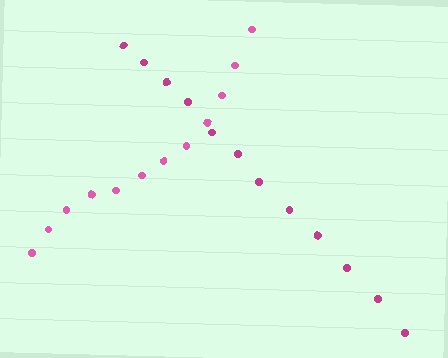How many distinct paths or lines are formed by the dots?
There are 2 distinct paths.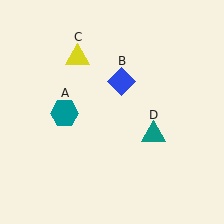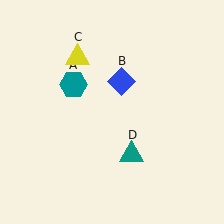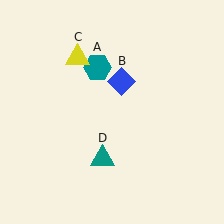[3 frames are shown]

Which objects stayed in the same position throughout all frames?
Blue diamond (object B) and yellow triangle (object C) remained stationary.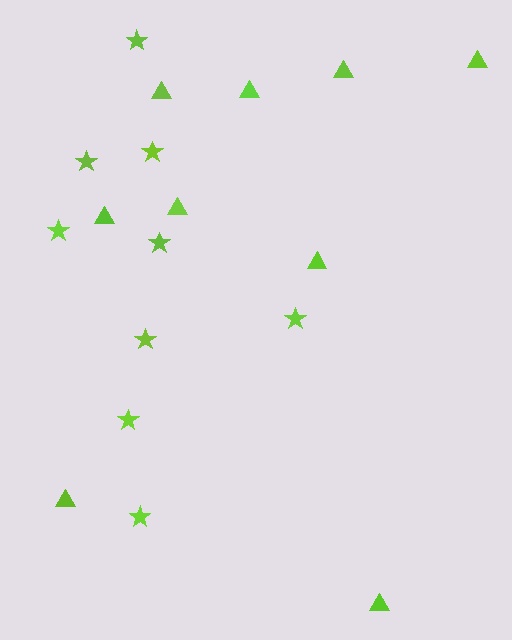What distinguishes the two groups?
There are 2 groups: one group of stars (9) and one group of triangles (9).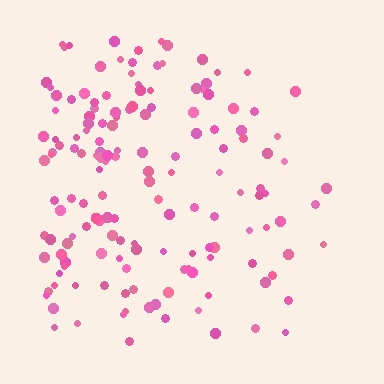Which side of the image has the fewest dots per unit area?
The right.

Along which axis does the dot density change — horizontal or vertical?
Horizontal.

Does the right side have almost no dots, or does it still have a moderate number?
Still a moderate number, just noticeably fewer than the left.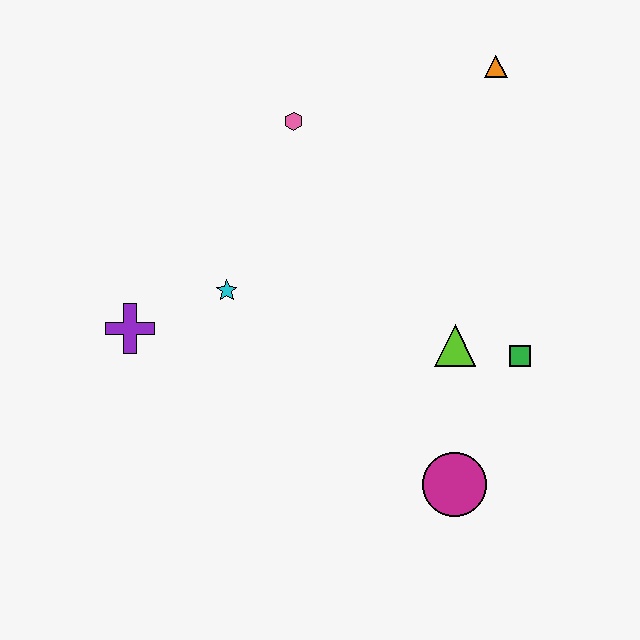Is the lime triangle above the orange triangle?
No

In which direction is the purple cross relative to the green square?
The purple cross is to the left of the green square.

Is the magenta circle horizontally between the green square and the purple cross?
Yes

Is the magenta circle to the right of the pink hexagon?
Yes